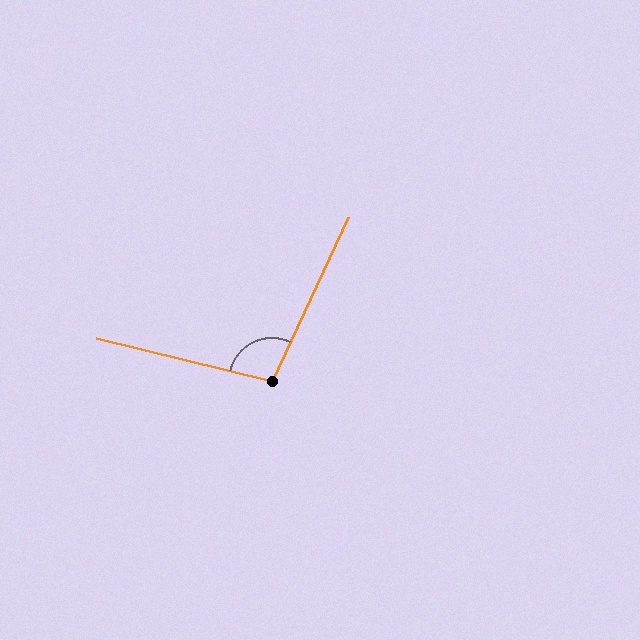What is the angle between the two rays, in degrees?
Approximately 101 degrees.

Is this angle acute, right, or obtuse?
It is obtuse.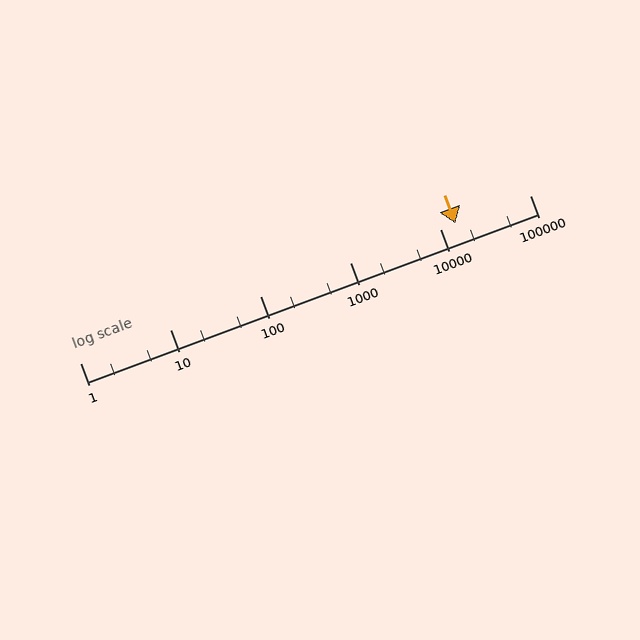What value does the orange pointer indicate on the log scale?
The pointer indicates approximately 15000.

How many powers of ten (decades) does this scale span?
The scale spans 5 decades, from 1 to 100000.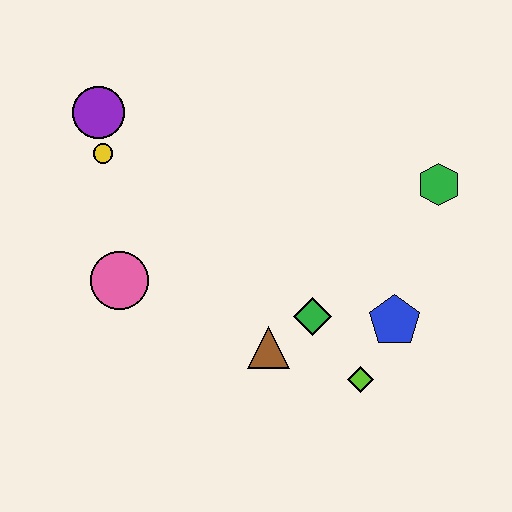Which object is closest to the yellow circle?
The purple circle is closest to the yellow circle.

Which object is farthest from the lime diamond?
The purple circle is farthest from the lime diamond.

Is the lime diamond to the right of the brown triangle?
Yes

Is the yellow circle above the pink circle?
Yes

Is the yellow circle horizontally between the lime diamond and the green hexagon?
No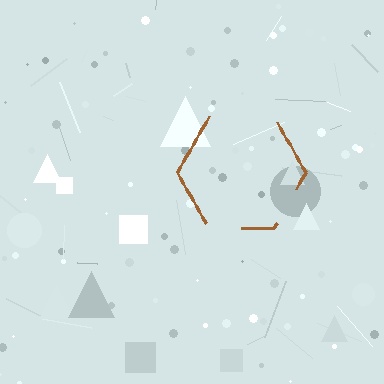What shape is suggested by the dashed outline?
The dashed outline suggests a hexagon.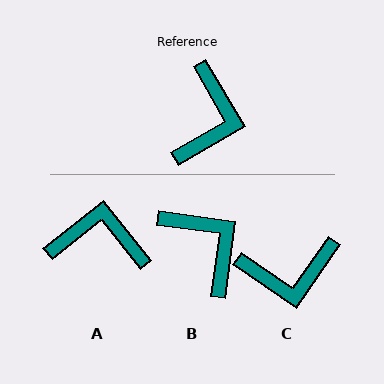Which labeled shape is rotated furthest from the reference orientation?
A, about 98 degrees away.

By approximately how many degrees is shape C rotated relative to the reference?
Approximately 65 degrees clockwise.